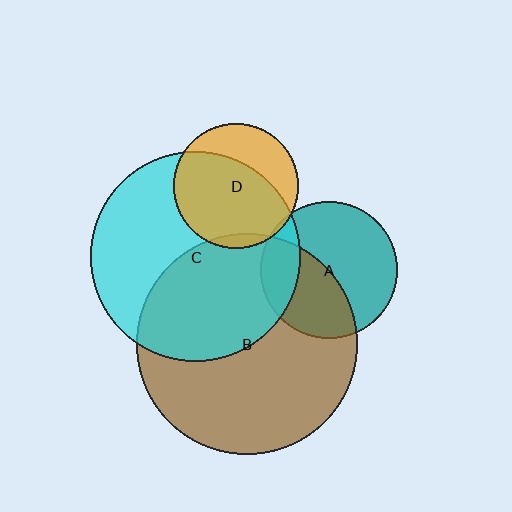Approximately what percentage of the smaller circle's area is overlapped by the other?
Approximately 45%.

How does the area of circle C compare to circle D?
Approximately 2.8 times.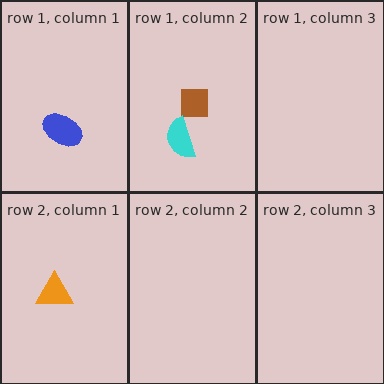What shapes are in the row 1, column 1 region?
The blue ellipse.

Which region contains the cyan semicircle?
The row 1, column 2 region.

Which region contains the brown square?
The row 1, column 2 region.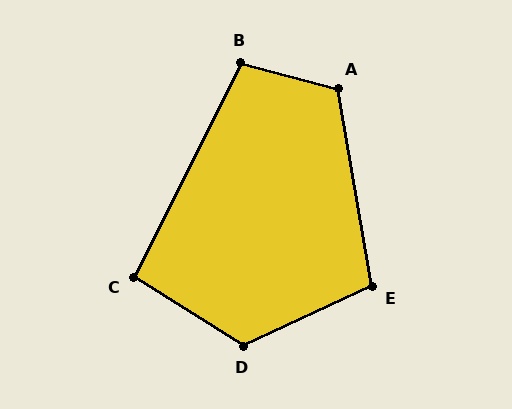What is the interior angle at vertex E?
Approximately 105 degrees (obtuse).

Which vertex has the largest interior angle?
D, at approximately 123 degrees.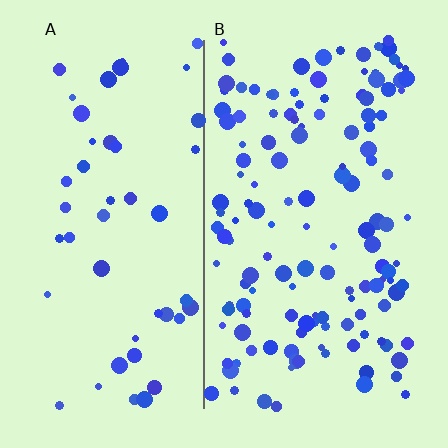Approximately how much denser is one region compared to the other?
Approximately 3.0× — region B over region A.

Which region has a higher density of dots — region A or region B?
B (the right).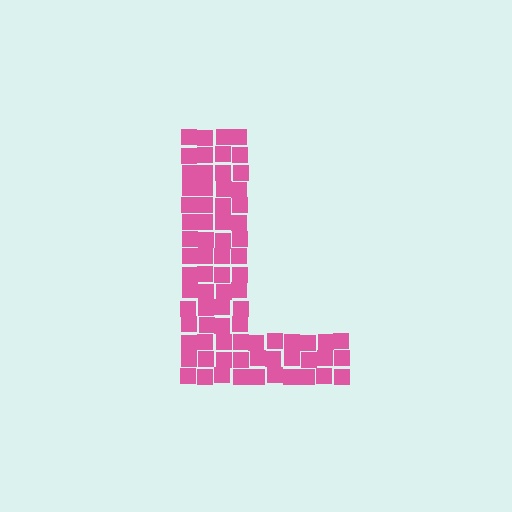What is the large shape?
The large shape is the letter L.